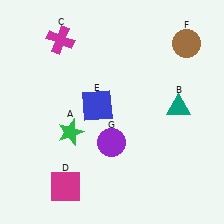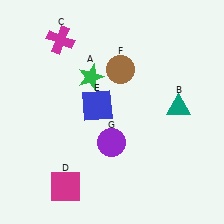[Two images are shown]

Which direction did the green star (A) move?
The green star (A) moved up.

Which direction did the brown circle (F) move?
The brown circle (F) moved left.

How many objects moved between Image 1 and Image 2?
2 objects moved between the two images.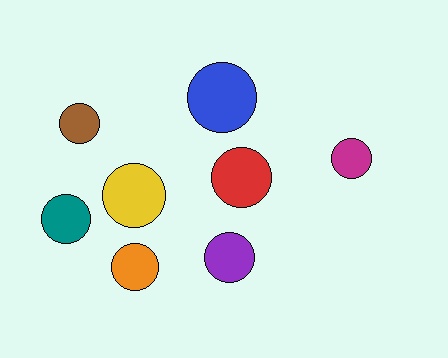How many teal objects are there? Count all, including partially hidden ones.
There is 1 teal object.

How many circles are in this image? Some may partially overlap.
There are 8 circles.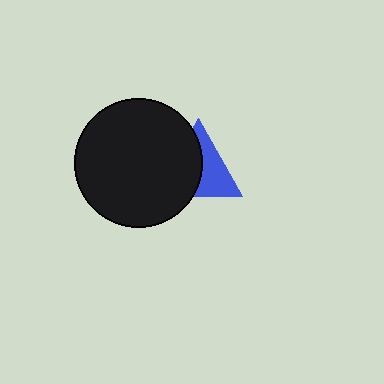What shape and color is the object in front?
The object in front is a black circle.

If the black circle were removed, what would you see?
You would see the complete blue triangle.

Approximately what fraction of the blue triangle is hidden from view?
Roughly 52% of the blue triangle is hidden behind the black circle.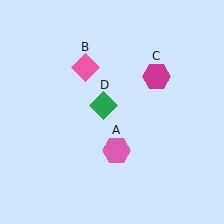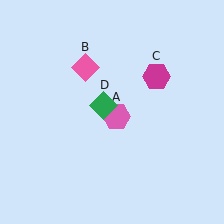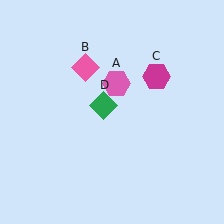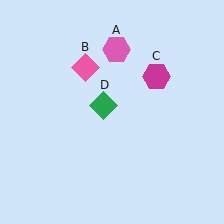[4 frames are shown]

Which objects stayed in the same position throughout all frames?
Pink diamond (object B) and magenta hexagon (object C) and green diamond (object D) remained stationary.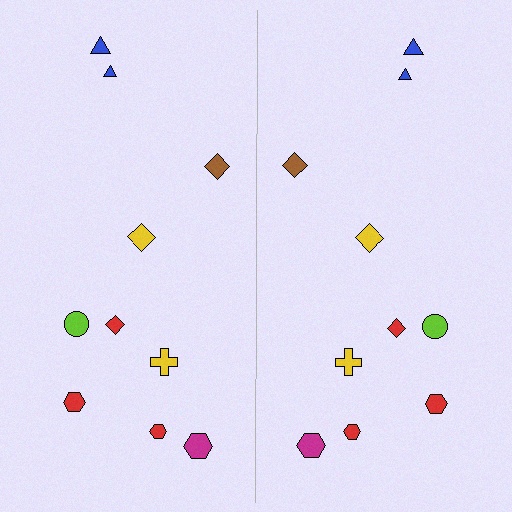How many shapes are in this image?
There are 20 shapes in this image.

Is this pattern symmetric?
Yes, this pattern has bilateral (reflection) symmetry.